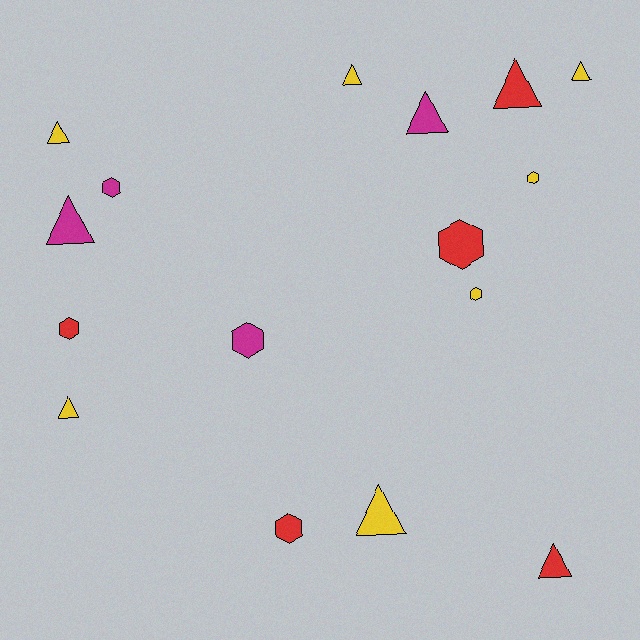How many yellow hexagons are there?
There are 2 yellow hexagons.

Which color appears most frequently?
Yellow, with 7 objects.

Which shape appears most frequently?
Triangle, with 9 objects.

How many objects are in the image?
There are 16 objects.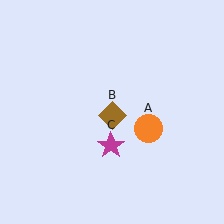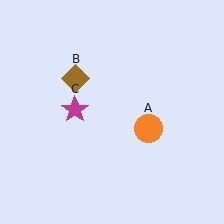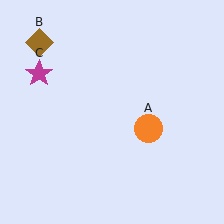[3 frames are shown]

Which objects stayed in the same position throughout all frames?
Orange circle (object A) remained stationary.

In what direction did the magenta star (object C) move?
The magenta star (object C) moved up and to the left.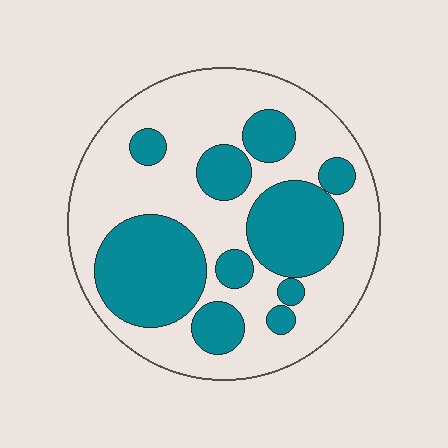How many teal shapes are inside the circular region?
10.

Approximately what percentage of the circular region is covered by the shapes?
Approximately 40%.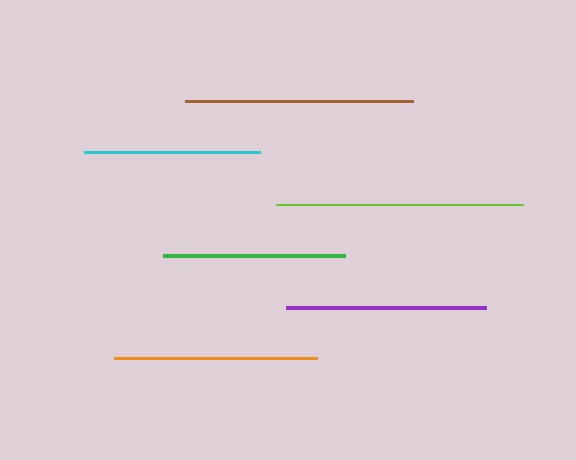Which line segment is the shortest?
The cyan line is the shortest at approximately 176 pixels.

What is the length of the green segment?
The green segment is approximately 182 pixels long.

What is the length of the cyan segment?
The cyan segment is approximately 176 pixels long.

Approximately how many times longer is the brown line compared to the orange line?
The brown line is approximately 1.1 times the length of the orange line.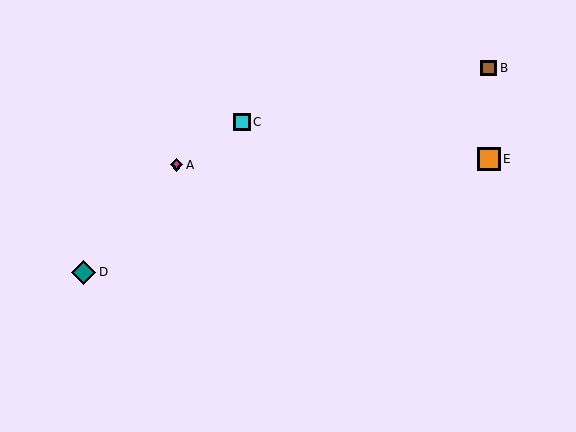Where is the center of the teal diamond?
The center of the teal diamond is at (83, 272).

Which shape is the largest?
The teal diamond (labeled D) is the largest.